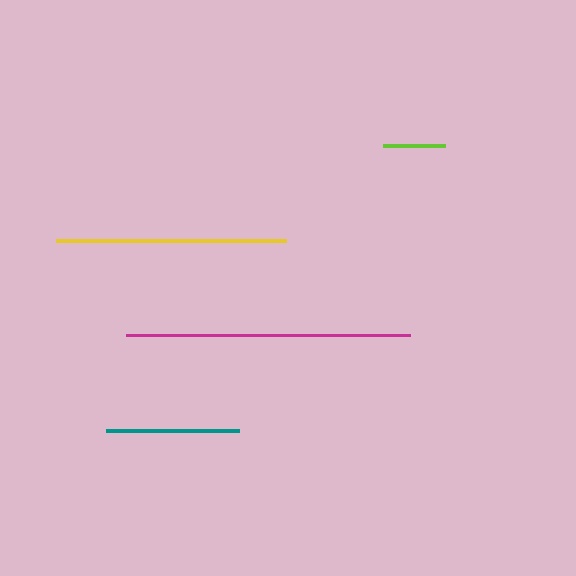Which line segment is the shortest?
The lime line is the shortest at approximately 62 pixels.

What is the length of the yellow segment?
The yellow segment is approximately 229 pixels long.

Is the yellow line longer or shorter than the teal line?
The yellow line is longer than the teal line.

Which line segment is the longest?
The magenta line is the longest at approximately 285 pixels.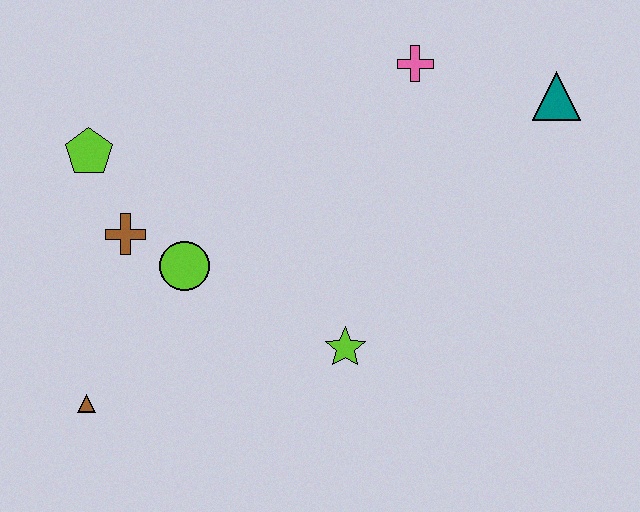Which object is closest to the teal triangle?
The pink cross is closest to the teal triangle.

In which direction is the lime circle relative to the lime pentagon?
The lime circle is below the lime pentagon.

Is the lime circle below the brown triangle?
No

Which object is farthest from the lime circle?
The teal triangle is farthest from the lime circle.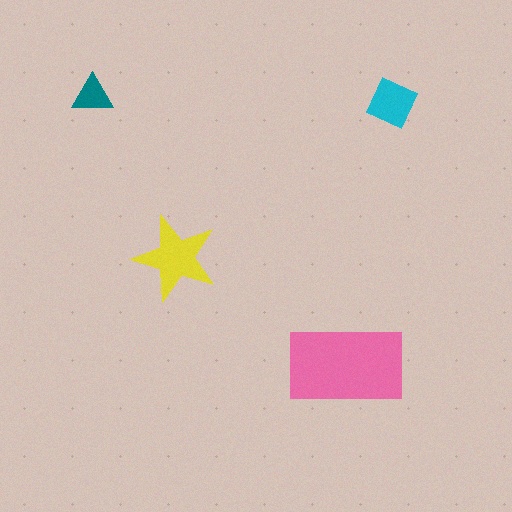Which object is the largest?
The pink rectangle.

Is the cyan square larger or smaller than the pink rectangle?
Smaller.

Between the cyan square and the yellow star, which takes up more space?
The yellow star.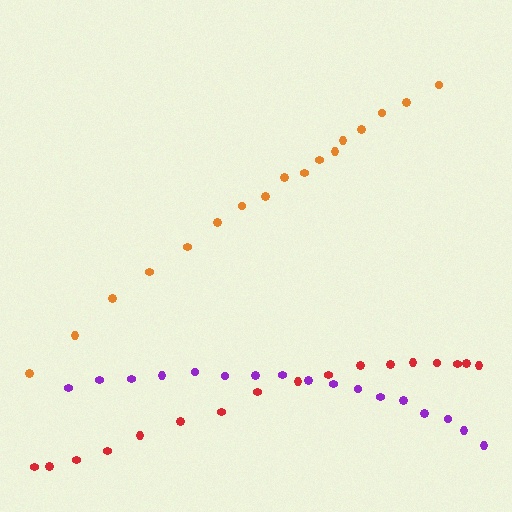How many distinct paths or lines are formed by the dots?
There are 3 distinct paths.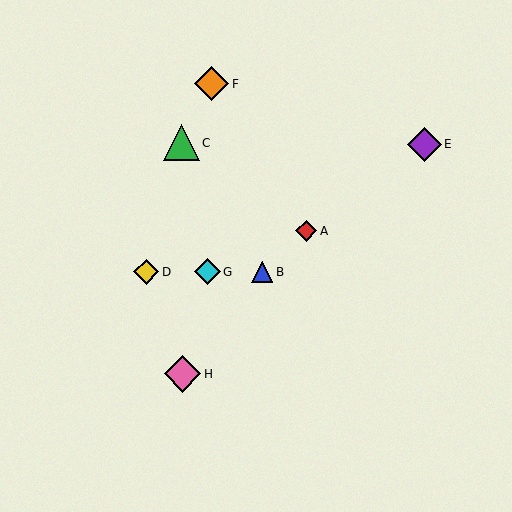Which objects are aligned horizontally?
Objects B, D, G are aligned horizontally.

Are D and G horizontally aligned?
Yes, both are at y≈272.